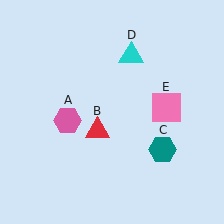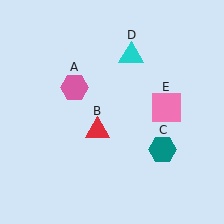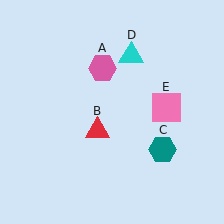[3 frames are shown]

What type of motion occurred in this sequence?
The pink hexagon (object A) rotated clockwise around the center of the scene.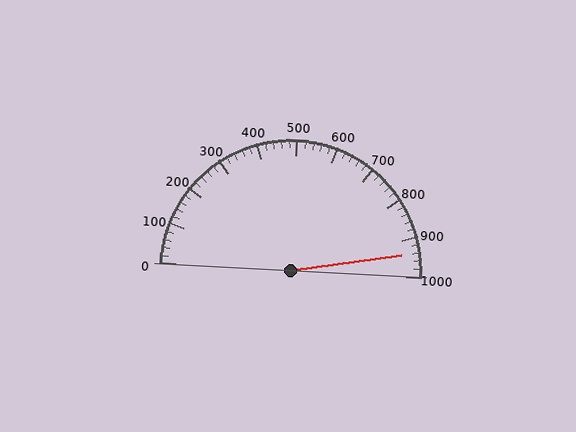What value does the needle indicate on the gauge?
The needle indicates approximately 940.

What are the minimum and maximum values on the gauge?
The gauge ranges from 0 to 1000.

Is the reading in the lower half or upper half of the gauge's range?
The reading is in the upper half of the range (0 to 1000).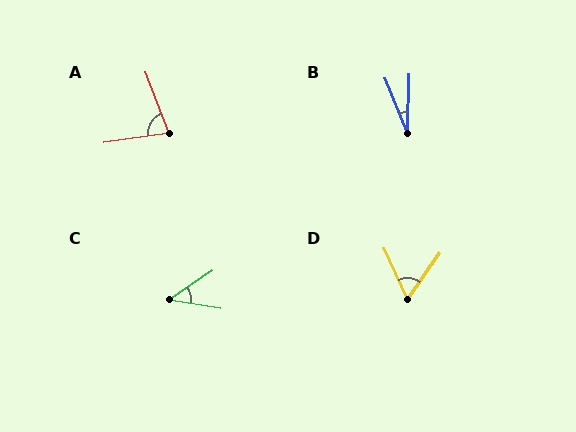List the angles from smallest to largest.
B (24°), C (44°), D (60°), A (77°).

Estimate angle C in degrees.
Approximately 44 degrees.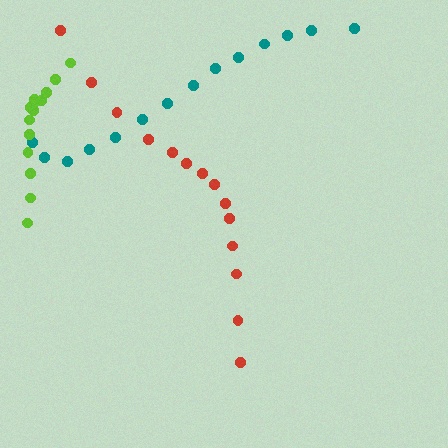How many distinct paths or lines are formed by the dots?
There are 3 distinct paths.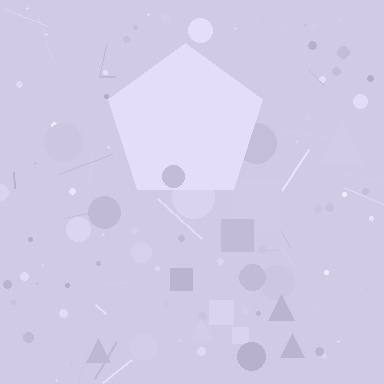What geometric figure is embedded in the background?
A pentagon is embedded in the background.